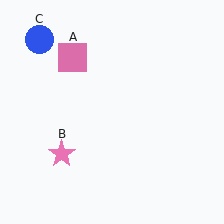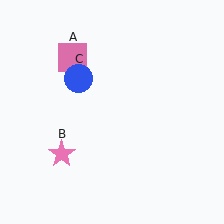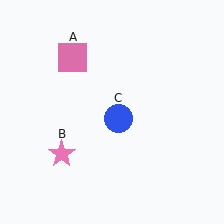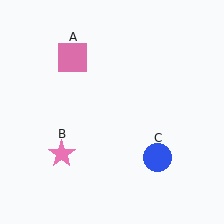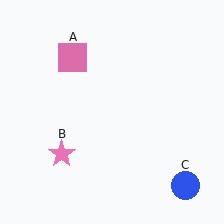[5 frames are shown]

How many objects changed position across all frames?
1 object changed position: blue circle (object C).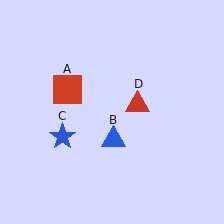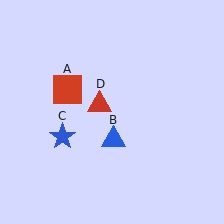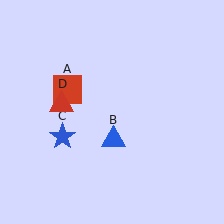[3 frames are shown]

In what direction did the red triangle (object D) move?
The red triangle (object D) moved left.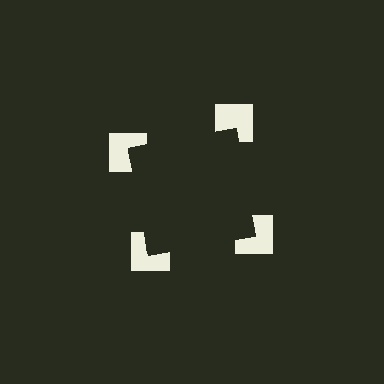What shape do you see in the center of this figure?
An illusory square — its edges are inferred from the aligned wedge cuts in the notched squares, not physically drawn.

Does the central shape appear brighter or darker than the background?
It typically appears slightly darker than the background, even though no actual brightness change is drawn.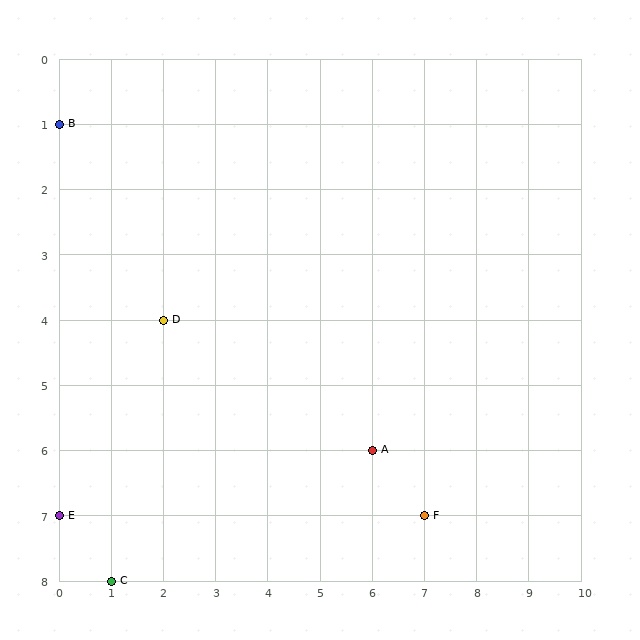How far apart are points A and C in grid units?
Points A and C are 5 columns and 2 rows apart (about 5.4 grid units diagonally).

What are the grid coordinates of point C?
Point C is at grid coordinates (1, 8).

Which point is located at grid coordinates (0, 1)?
Point B is at (0, 1).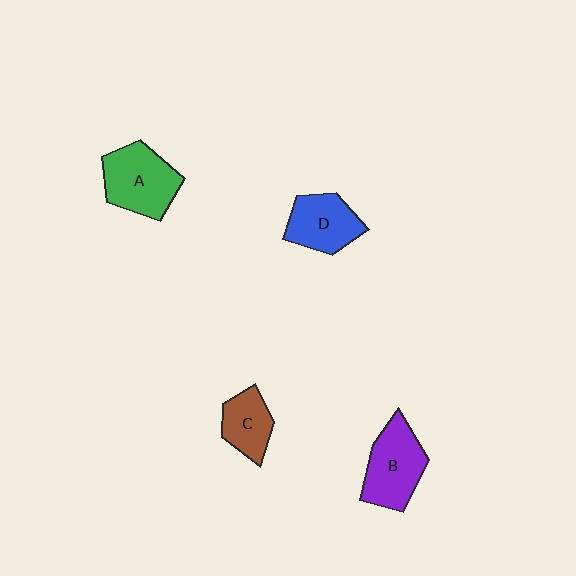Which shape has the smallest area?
Shape C (brown).